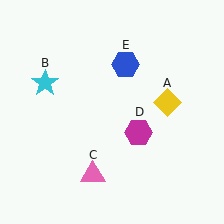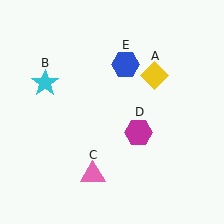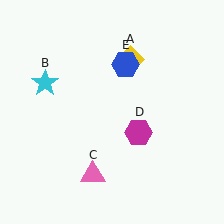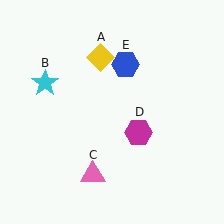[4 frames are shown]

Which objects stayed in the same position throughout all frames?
Cyan star (object B) and pink triangle (object C) and magenta hexagon (object D) and blue hexagon (object E) remained stationary.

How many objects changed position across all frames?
1 object changed position: yellow diamond (object A).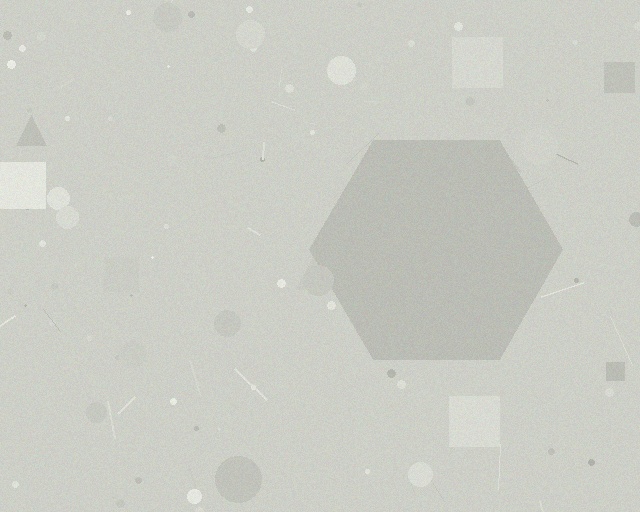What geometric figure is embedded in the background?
A hexagon is embedded in the background.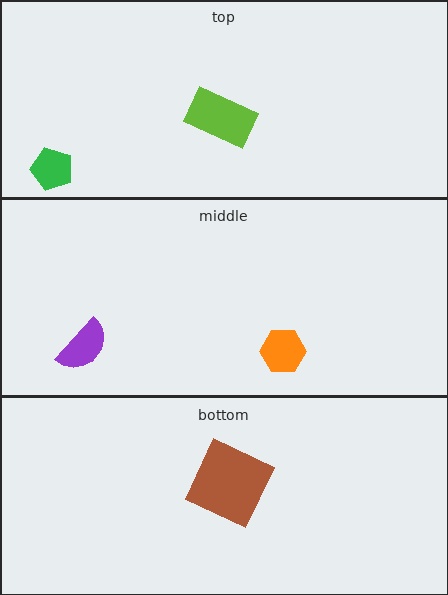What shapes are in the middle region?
The purple semicircle, the orange hexagon.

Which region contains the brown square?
The bottom region.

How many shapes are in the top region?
2.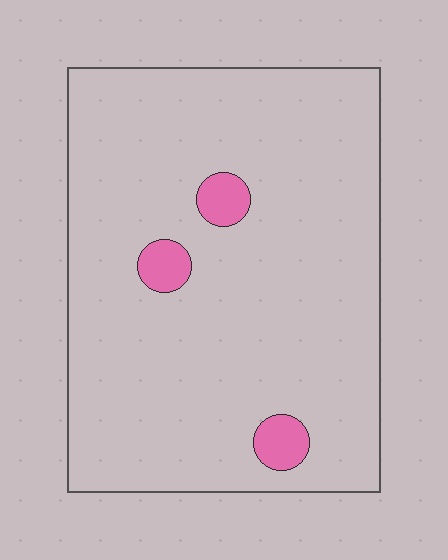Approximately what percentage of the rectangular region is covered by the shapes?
Approximately 5%.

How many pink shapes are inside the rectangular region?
3.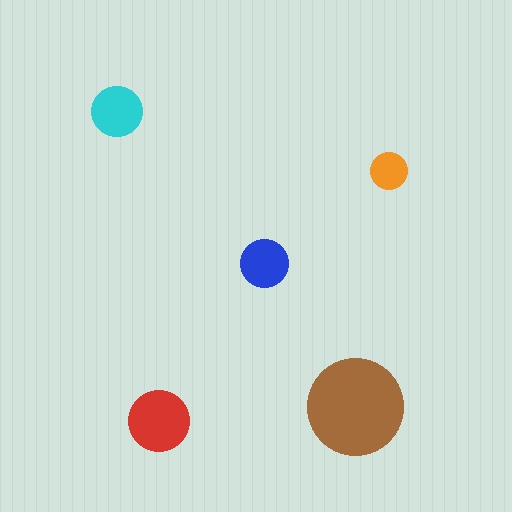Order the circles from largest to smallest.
the brown one, the red one, the cyan one, the blue one, the orange one.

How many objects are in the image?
There are 5 objects in the image.